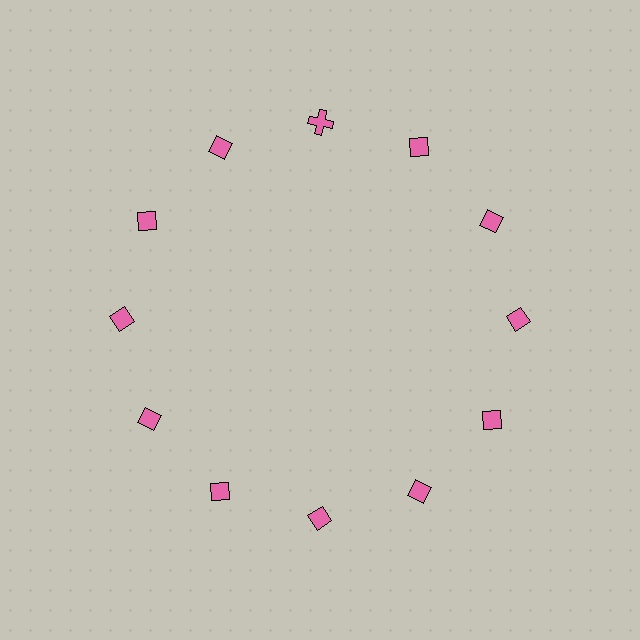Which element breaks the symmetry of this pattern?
The pink cross at roughly the 12 o'clock position breaks the symmetry. All other shapes are pink diamonds.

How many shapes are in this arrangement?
There are 12 shapes arranged in a ring pattern.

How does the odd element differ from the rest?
It has a different shape: cross instead of diamond.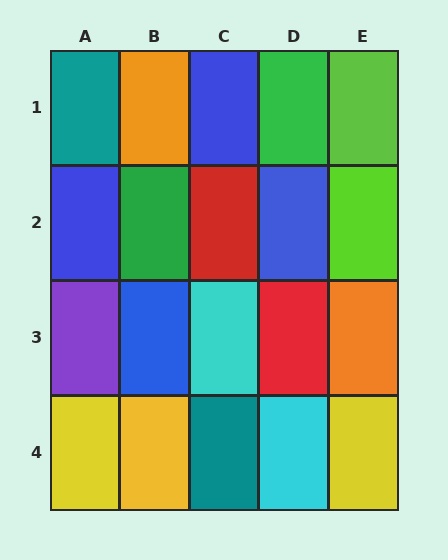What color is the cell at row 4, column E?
Yellow.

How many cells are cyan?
2 cells are cyan.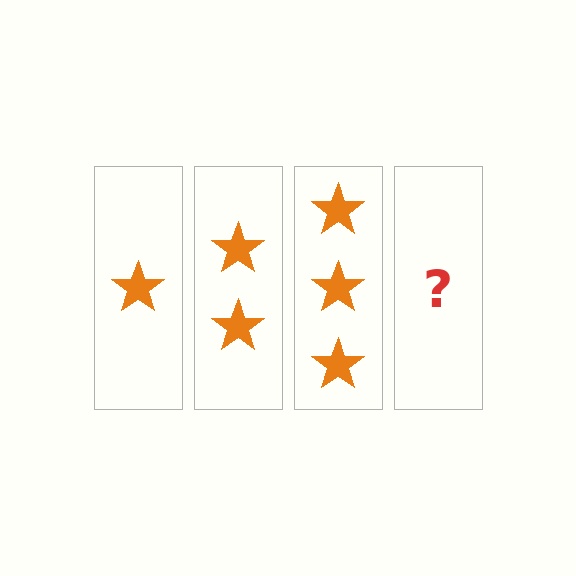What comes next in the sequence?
The next element should be 4 stars.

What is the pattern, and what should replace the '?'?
The pattern is that each step adds one more star. The '?' should be 4 stars.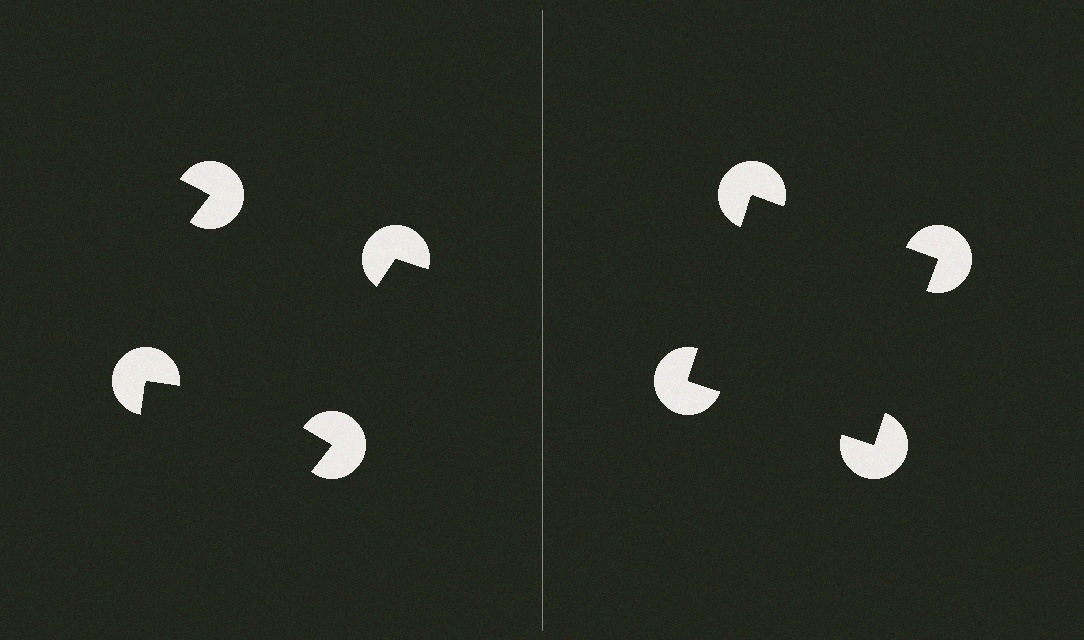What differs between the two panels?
The pac-man discs are positioned identically on both sides; only the wedge orientations differ. On the right they align to a square; on the left they are misaligned.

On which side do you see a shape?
An illusory square appears on the right side. On the left side the wedge cuts are rotated, so no coherent shape forms.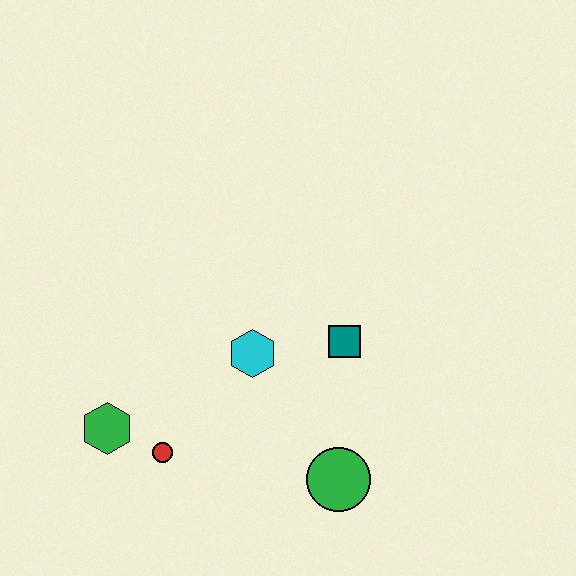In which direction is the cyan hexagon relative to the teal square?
The cyan hexagon is to the left of the teal square.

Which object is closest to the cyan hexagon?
The teal square is closest to the cyan hexagon.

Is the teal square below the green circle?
No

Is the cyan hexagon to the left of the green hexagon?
No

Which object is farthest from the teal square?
The green hexagon is farthest from the teal square.